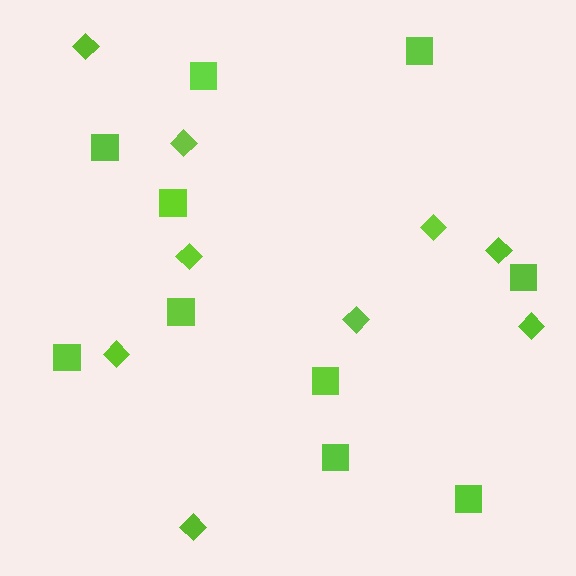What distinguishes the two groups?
There are 2 groups: one group of diamonds (9) and one group of squares (10).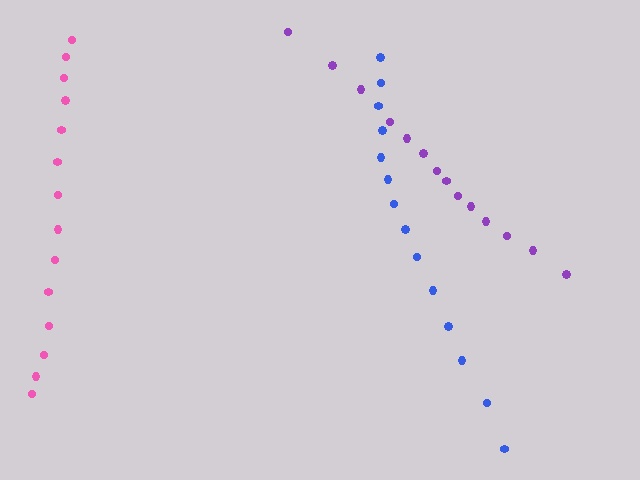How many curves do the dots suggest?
There are 3 distinct paths.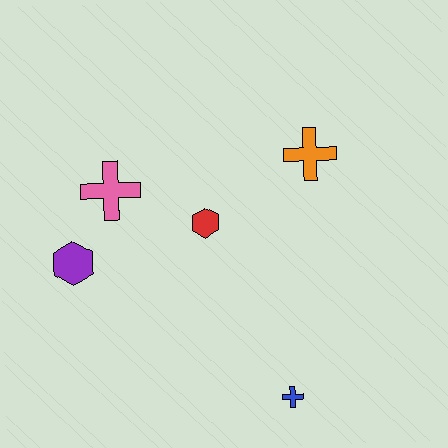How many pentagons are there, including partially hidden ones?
There are no pentagons.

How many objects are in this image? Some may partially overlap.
There are 5 objects.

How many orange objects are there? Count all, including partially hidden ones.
There is 1 orange object.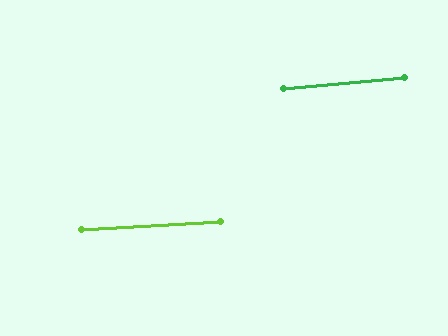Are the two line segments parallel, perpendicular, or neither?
Parallel — their directions differ by only 2.0°.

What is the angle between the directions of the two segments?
Approximately 2 degrees.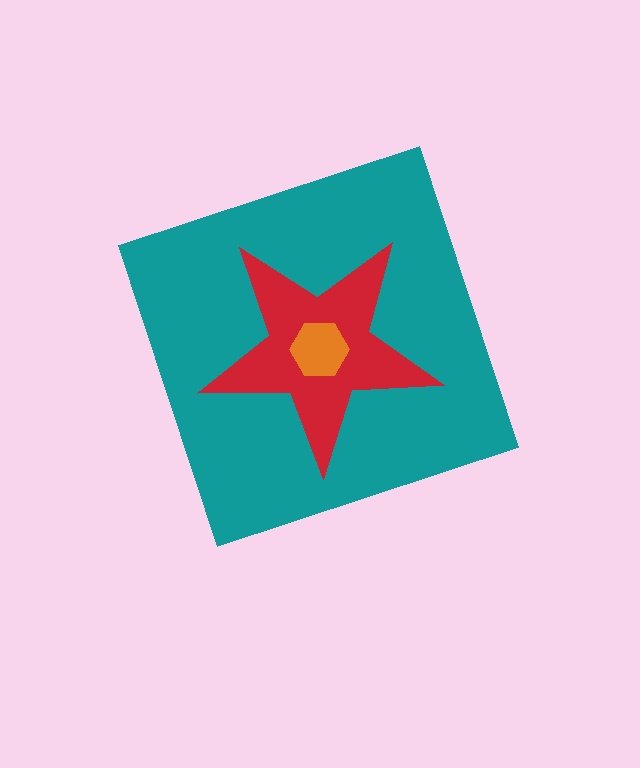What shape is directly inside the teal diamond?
The red star.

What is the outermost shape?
The teal diamond.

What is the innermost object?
The orange hexagon.